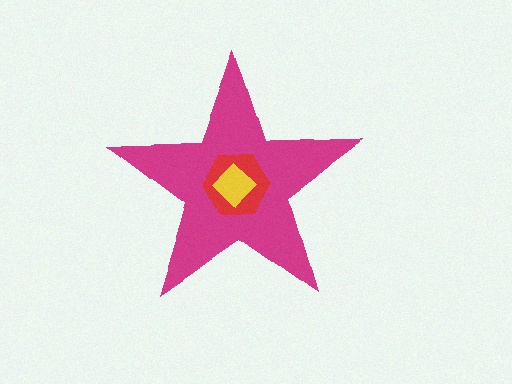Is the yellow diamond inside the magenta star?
Yes.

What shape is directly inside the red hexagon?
The yellow diamond.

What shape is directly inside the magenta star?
The red hexagon.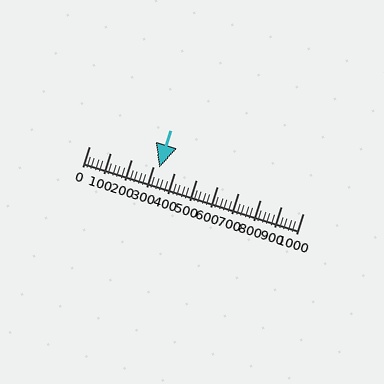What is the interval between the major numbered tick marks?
The major tick marks are spaced 100 units apart.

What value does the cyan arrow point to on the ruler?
The cyan arrow points to approximately 327.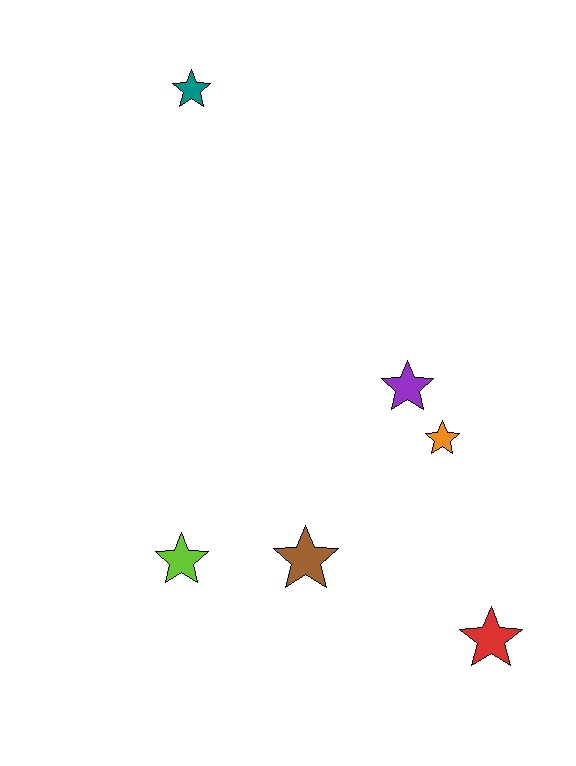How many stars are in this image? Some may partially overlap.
There are 6 stars.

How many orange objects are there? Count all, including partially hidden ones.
There is 1 orange object.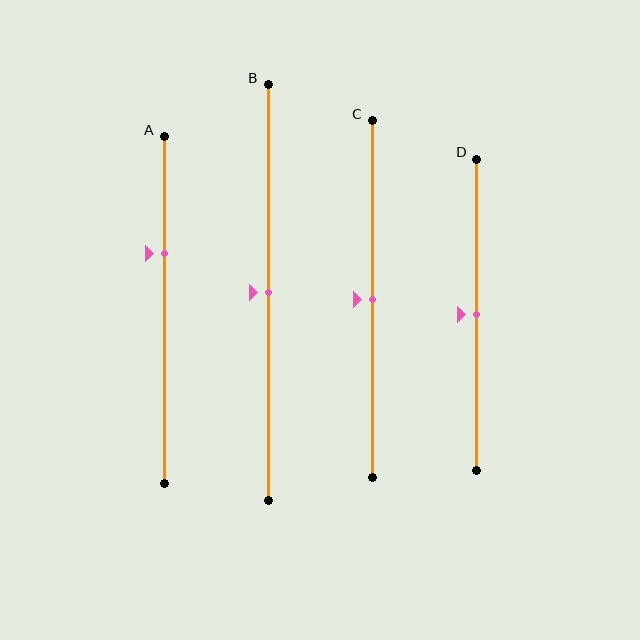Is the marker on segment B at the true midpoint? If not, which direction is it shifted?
Yes, the marker on segment B is at the true midpoint.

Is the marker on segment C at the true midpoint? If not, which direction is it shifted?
Yes, the marker on segment C is at the true midpoint.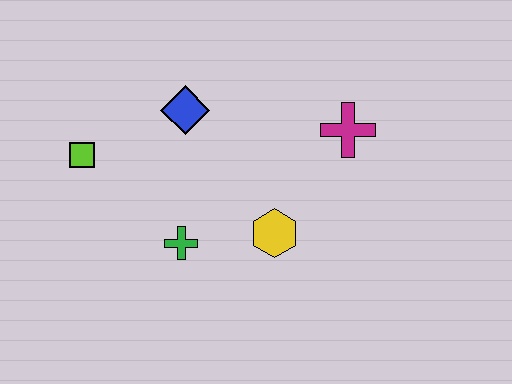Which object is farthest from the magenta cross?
The lime square is farthest from the magenta cross.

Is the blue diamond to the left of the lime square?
No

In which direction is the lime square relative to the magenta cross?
The lime square is to the left of the magenta cross.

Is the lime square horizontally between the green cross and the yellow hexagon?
No